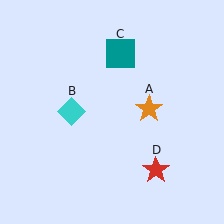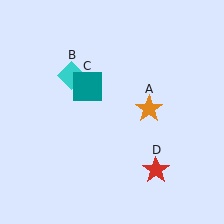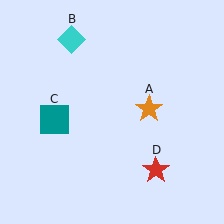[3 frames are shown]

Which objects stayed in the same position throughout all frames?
Orange star (object A) and red star (object D) remained stationary.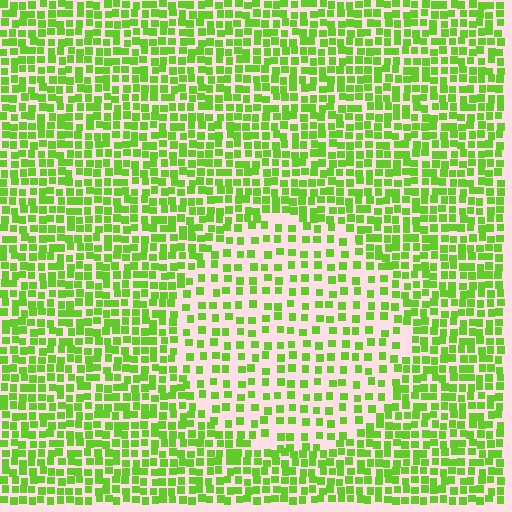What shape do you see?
I see a circle.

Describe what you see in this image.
The image contains small lime elements arranged at two different densities. A circle-shaped region is visible where the elements are less densely packed than the surrounding area.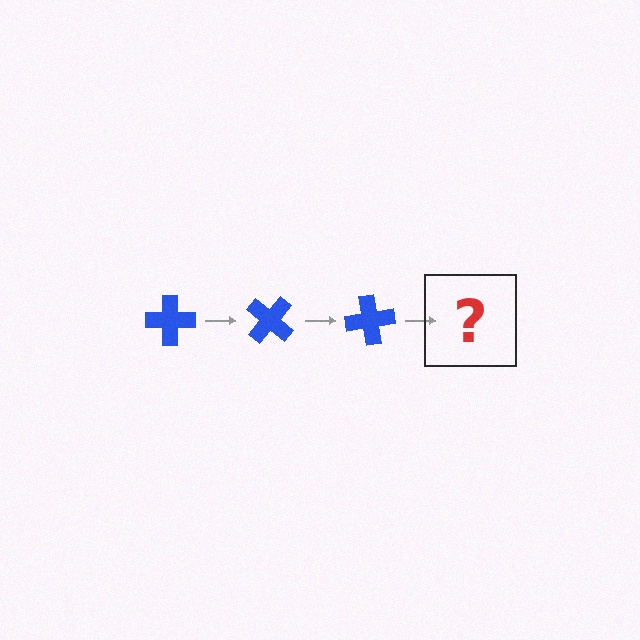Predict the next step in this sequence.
The next step is a blue cross rotated 120 degrees.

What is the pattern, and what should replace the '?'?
The pattern is that the cross rotates 40 degrees each step. The '?' should be a blue cross rotated 120 degrees.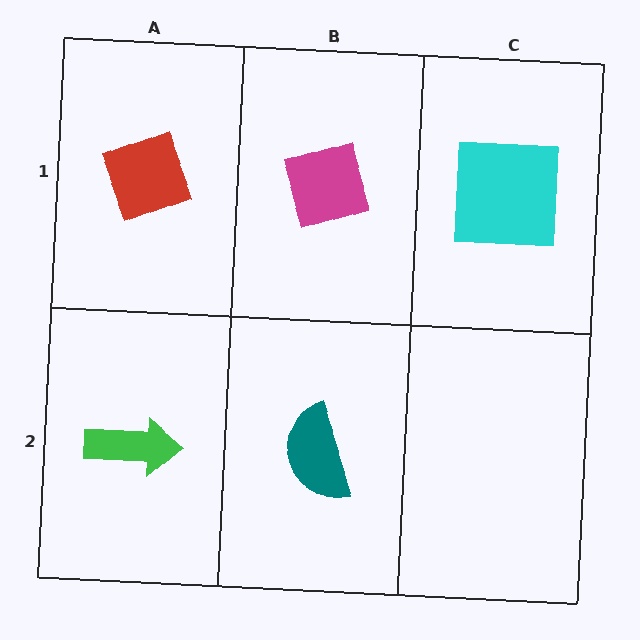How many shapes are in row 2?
2 shapes.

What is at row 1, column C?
A cyan square.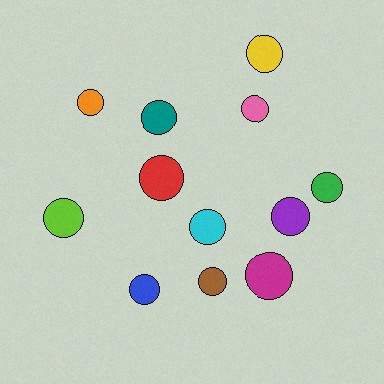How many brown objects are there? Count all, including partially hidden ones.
There is 1 brown object.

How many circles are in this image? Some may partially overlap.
There are 12 circles.